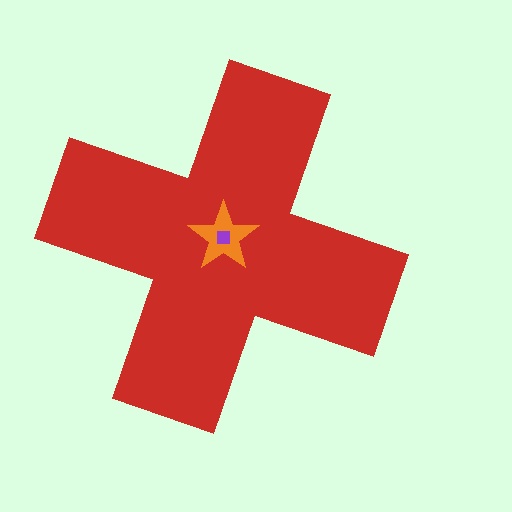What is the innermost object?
The purple square.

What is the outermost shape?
The red cross.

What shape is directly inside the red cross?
The orange star.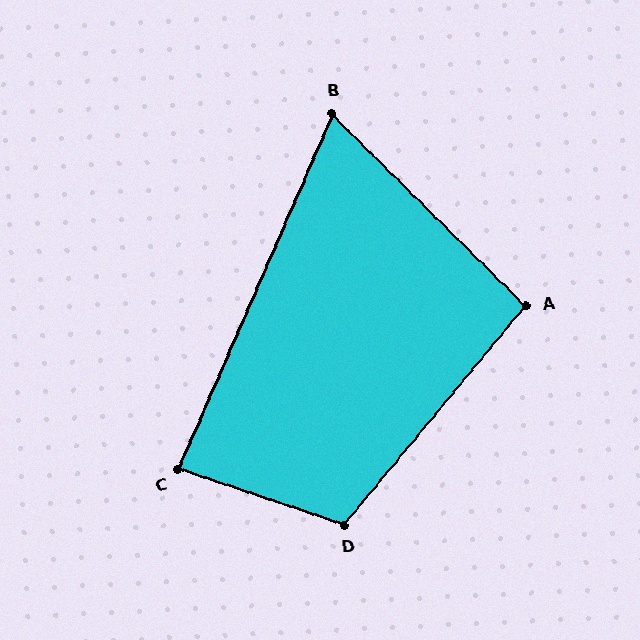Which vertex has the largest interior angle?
D, at approximately 111 degrees.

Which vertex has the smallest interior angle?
B, at approximately 69 degrees.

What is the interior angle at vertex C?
Approximately 85 degrees (acute).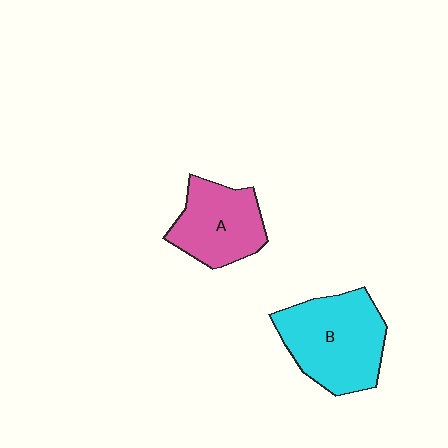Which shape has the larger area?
Shape B (cyan).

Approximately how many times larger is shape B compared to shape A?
Approximately 1.3 times.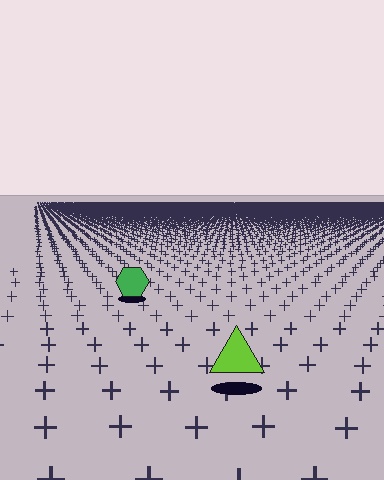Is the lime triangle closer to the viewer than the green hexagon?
Yes. The lime triangle is closer — you can tell from the texture gradient: the ground texture is coarser near it.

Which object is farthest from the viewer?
The green hexagon is farthest from the viewer. It appears smaller and the ground texture around it is denser.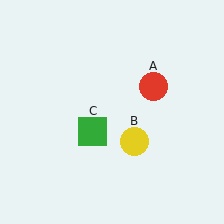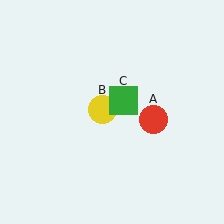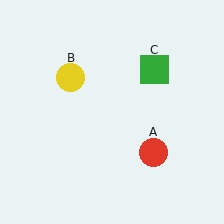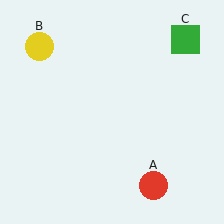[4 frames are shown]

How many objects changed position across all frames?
3 objects changed position: red circle (object A), yellow circle (object B), green square (object C).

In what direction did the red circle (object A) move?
The red circle (object A) moved down.